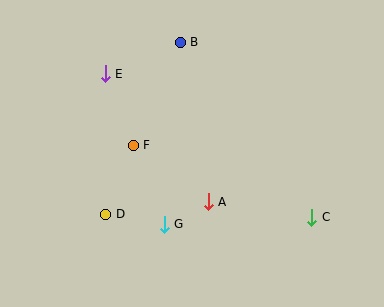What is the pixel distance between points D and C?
The distance between D and C is 206 pixels.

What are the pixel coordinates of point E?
Point E is at (105, 74).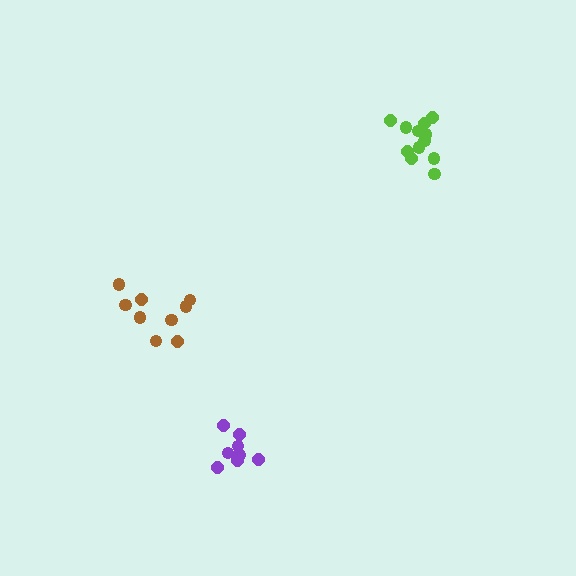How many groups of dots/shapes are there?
There are 3 groups.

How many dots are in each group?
Group 1: 9 dots, Group 2: 12 dots, Group 3: 8 dots (29 total).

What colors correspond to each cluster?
The clusters are colored: brown, lime, purple.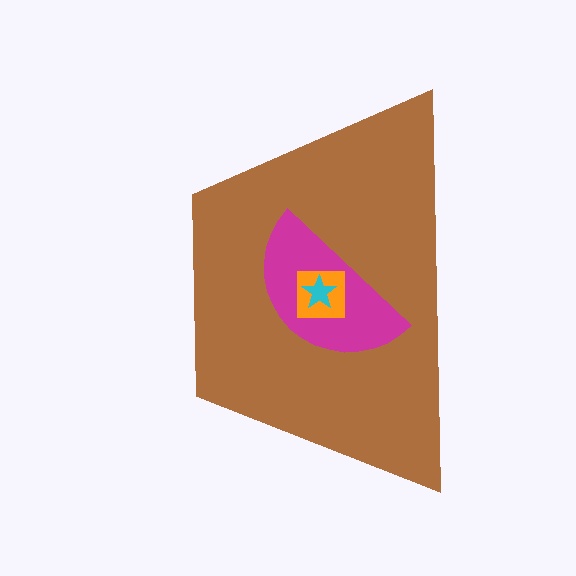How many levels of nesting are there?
4.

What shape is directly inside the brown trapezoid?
The magenta semicircle.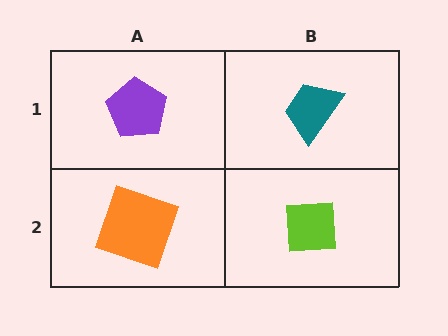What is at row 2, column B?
A lime square.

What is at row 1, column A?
A purple pentagon.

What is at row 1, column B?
A teal trapezoid.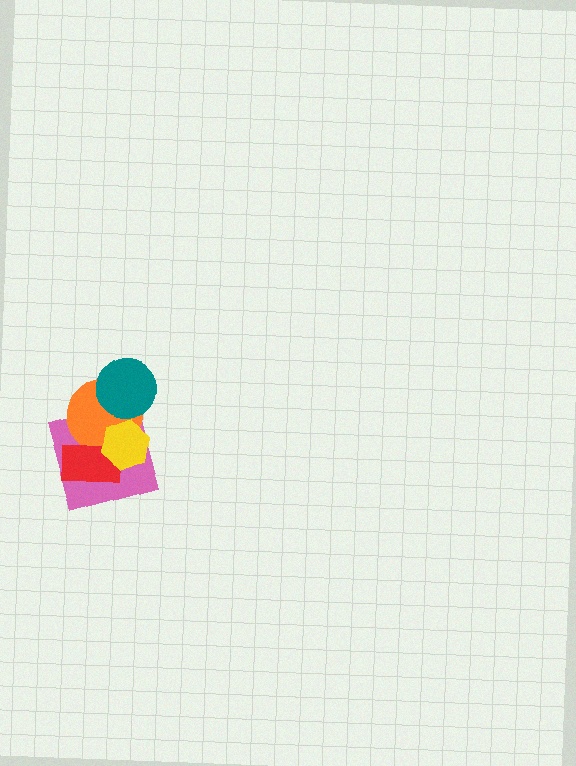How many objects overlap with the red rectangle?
3 objects overlap with the red rectangle.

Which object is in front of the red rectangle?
The yellow hexagon is in front of the red rectangle.